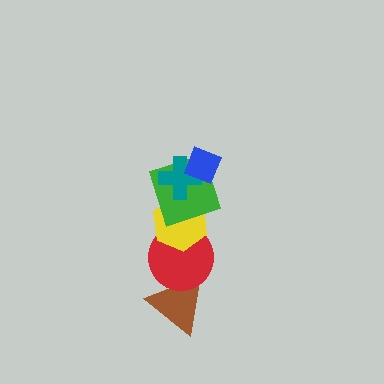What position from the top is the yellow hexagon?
The yellow hexagon is 4th from the top.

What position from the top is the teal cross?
The teal cross is 2nd from the top.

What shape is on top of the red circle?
The yellow hexagon is on top of the red circle.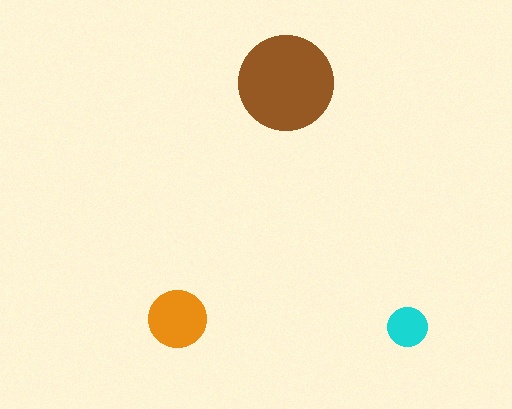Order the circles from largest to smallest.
the brown one, the orange one, the cyan one.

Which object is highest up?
The brown circle is topmost.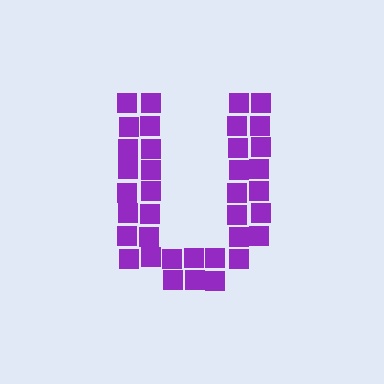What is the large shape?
The large shape is the letter U.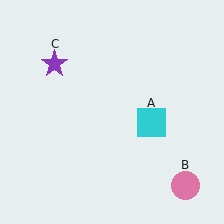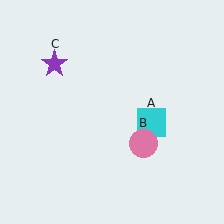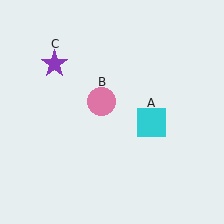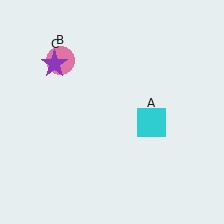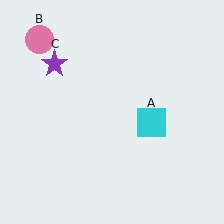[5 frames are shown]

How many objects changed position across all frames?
1 object changed position: pink circle (object B).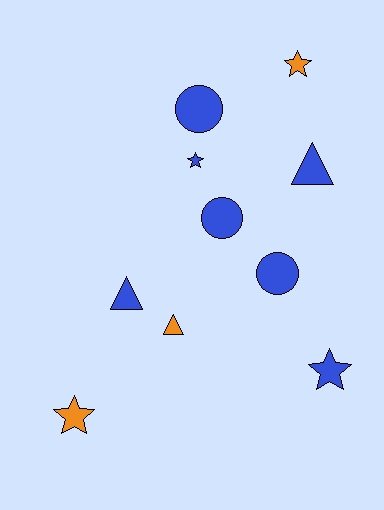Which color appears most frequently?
Blue, with 7 objects.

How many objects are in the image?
There are 10 objects.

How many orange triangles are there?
There is 1 orange triangle.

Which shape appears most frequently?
Star, with 4 objects.